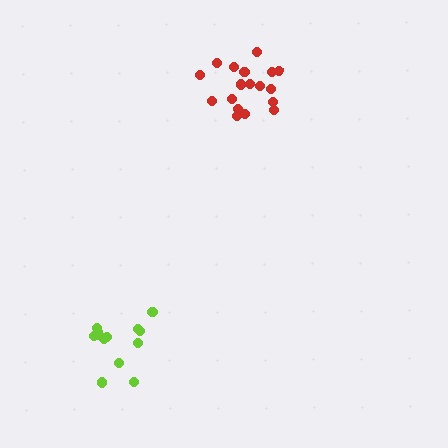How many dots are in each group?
Group 1: 13 dots, Group 2: 18 dots (31 total).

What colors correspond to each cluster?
The clusters are colored: lime, red.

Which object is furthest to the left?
The lime cluster is leftmost.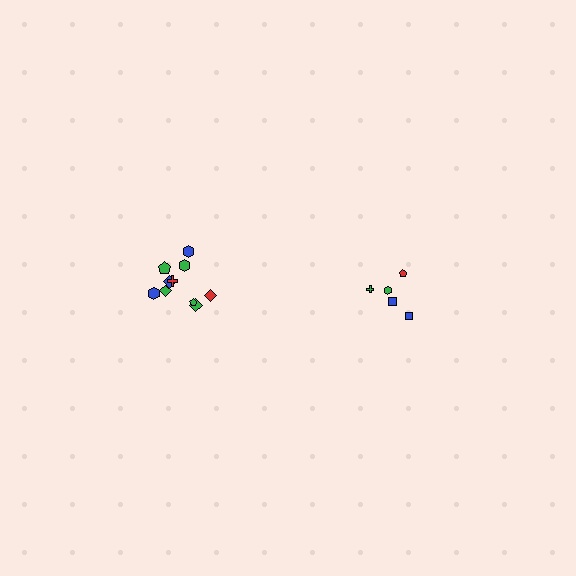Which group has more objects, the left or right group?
The left group.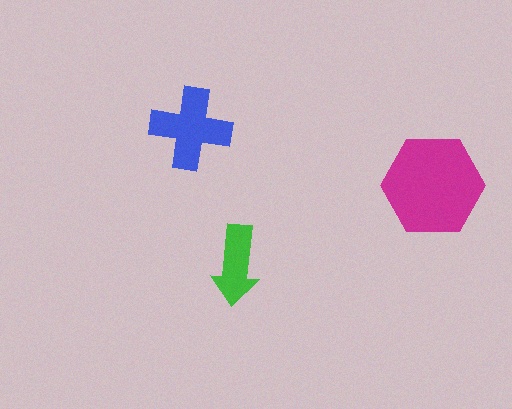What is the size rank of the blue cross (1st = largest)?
2nd.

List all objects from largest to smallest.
The magenta hexagon, the blue cross, the green arrow.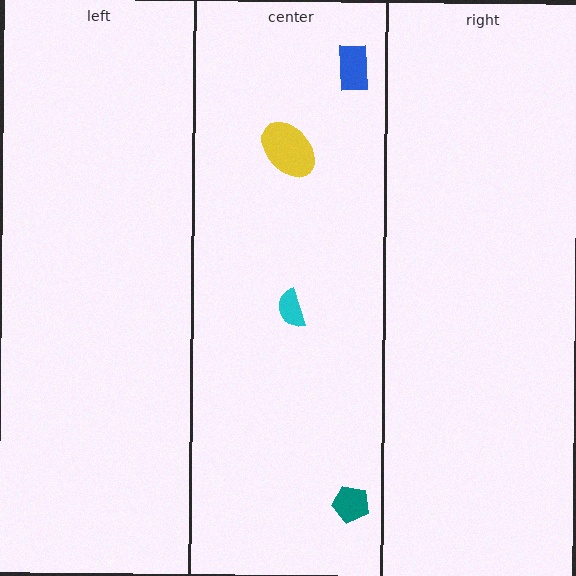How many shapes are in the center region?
4.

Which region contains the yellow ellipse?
The center region.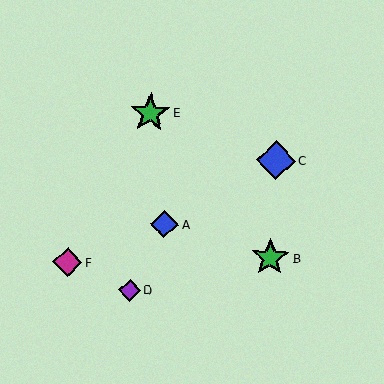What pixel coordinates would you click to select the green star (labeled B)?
Click at (270, 258) to select the green star B.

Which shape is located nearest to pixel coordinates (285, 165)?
The blue diamond (labeled C) at (276, 160) is nearest to that location.